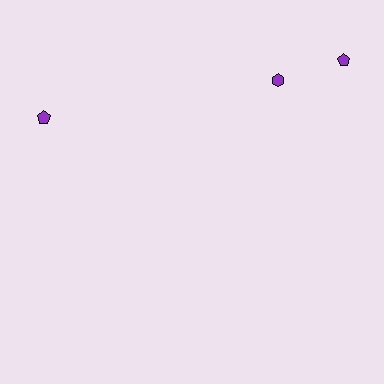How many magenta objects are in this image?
There are no magenta objects.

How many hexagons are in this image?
There is 1 hexagon.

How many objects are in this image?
There are 3 objects.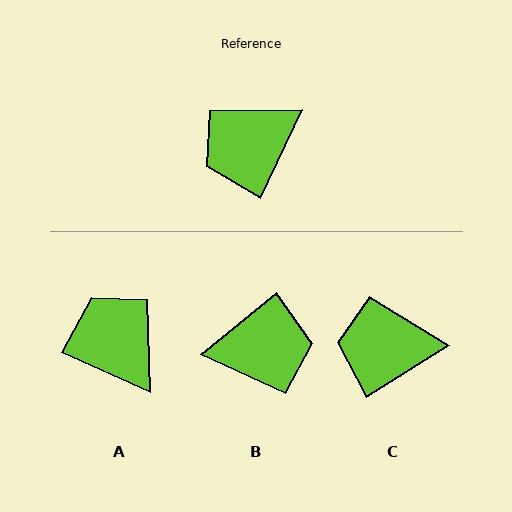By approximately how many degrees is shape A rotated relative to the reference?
Approximately 89 degrees clockwise.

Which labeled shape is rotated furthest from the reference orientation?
B, about 155 degrees away.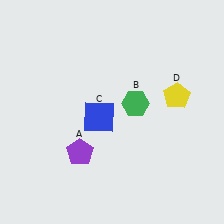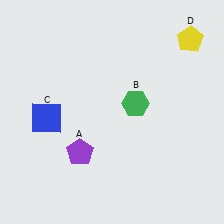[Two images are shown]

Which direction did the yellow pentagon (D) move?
The yellow pentagon (D) moved up.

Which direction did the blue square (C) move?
The blue square (C) moved left.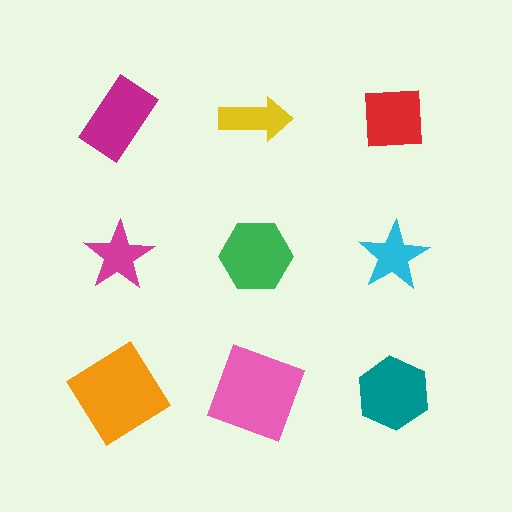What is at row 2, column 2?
A green hexagon.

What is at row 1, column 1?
A magenta rectangle.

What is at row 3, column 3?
A teal hexagon.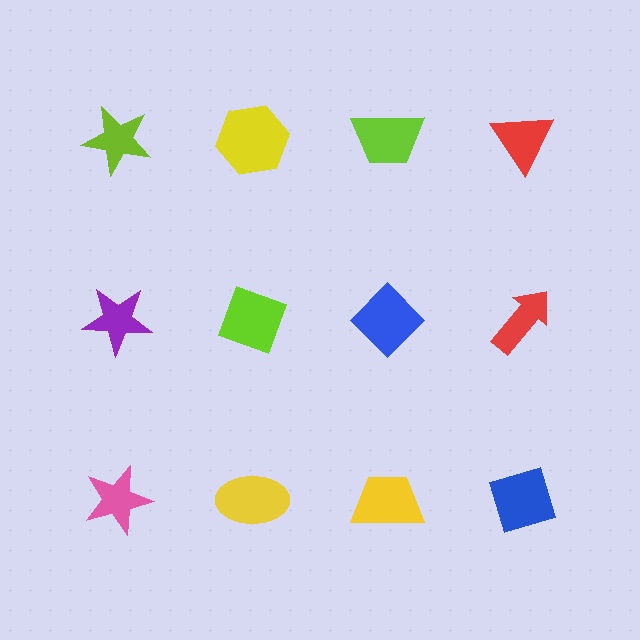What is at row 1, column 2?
A yellow hexagon.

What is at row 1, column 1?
A lime star.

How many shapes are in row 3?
4 shapes.